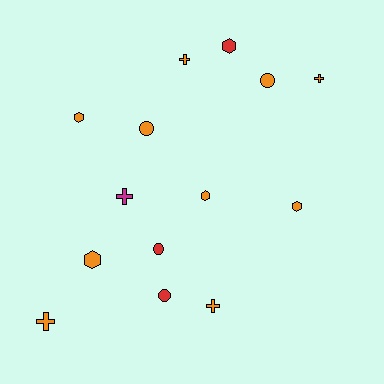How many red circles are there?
There are 2 red circles.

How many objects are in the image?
There are 14 objects.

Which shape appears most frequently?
Cross, with 5 objects.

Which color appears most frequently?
Orange, with 10 objects.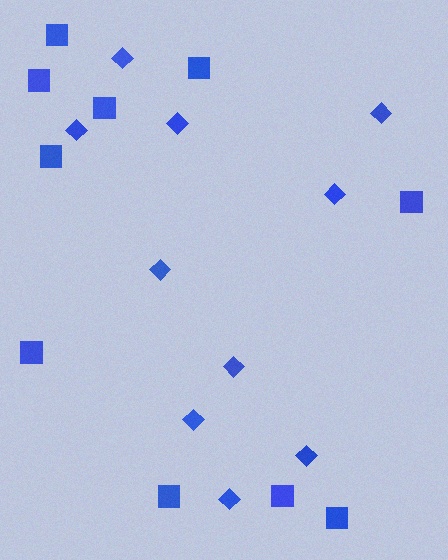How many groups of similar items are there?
There are 2 groups: one group of squares (10) and one group of diamonds (10).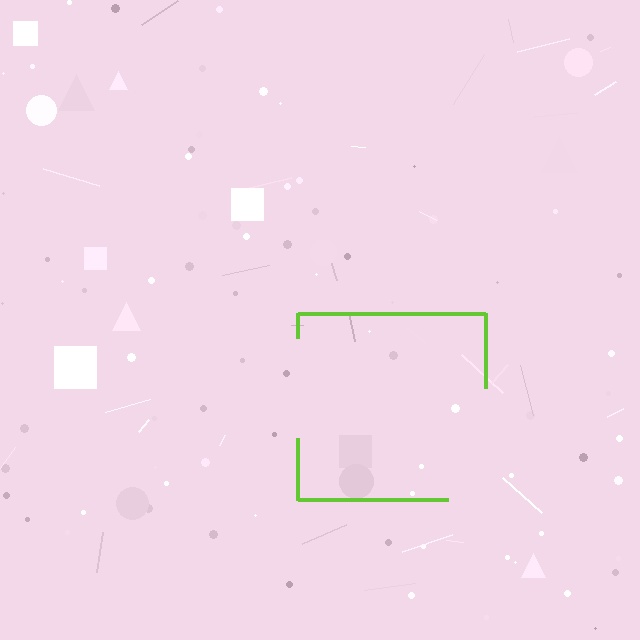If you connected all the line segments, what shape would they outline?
They would outline a square.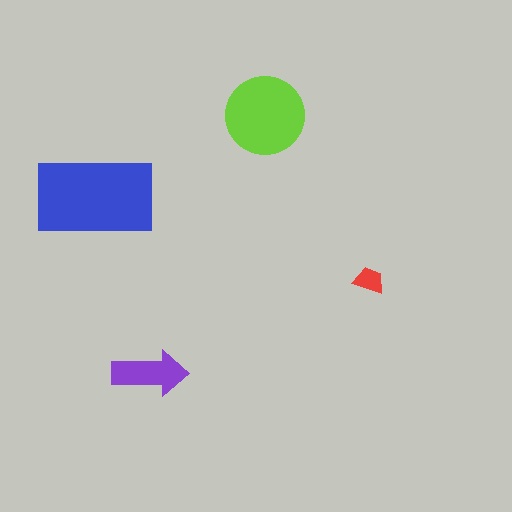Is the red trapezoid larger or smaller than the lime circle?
Smaller.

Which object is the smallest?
The red trapezoid.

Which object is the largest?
The blue rectangle.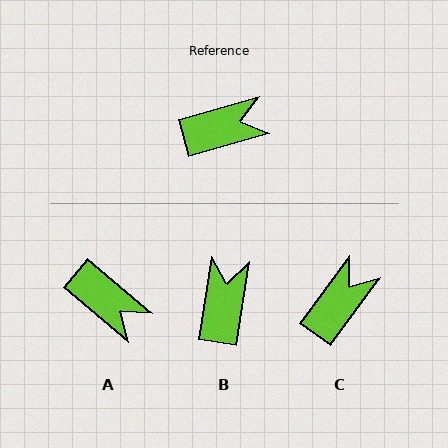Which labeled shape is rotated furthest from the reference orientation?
B, about 65 degrees away.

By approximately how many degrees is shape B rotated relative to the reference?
Approximately 65 degrees counter-clockwise.